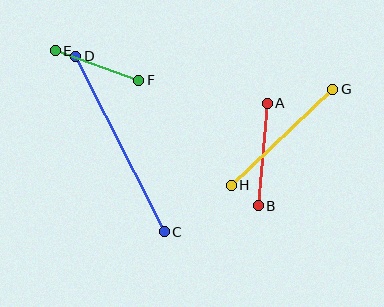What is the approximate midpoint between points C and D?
The midpoint is at approximately (120, 144) pixels.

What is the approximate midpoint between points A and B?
The midpoint is at approximately (263, 154) pixels.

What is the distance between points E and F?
The distance is approximately 88 pixels.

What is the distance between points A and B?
The distance is approximately 103 pixels.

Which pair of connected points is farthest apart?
Points C and D are farthest apart.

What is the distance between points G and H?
The distance is approximately 140 pixels.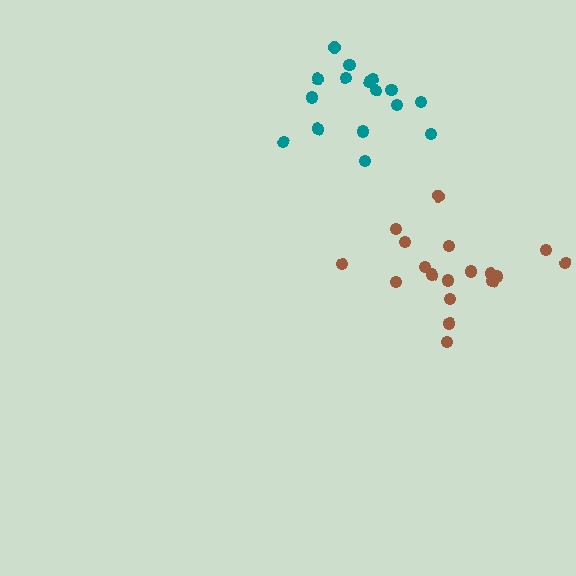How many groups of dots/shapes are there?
There are 2 groups.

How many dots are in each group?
Group 1: 18 dots, Group 2: 16 dots (34 total).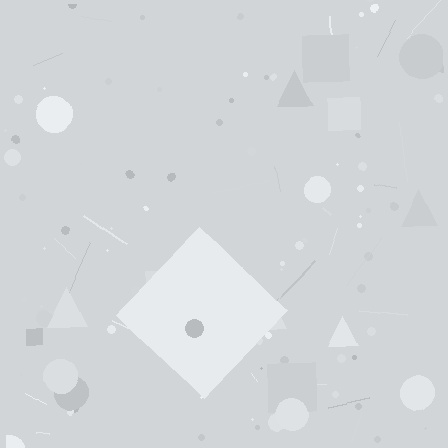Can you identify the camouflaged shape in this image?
The camouflaged shape is a diamond.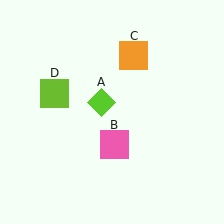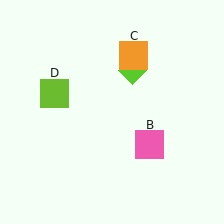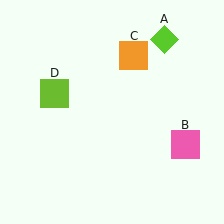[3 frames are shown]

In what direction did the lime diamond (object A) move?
The lime diamond (object A) moved up and to the right.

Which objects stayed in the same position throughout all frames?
Orange square (object C) and lime square (object D) remained stationary.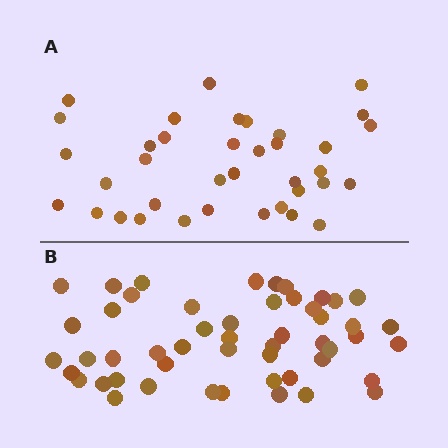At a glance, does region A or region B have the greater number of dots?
Region B (the bottom region) has more dots.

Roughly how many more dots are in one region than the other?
Region B has approximately 15 more dots than region A.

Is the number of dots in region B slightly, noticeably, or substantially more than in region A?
Region B has noticeably more, but not dramatically so. The ratio is roughly 1.4 to 1.